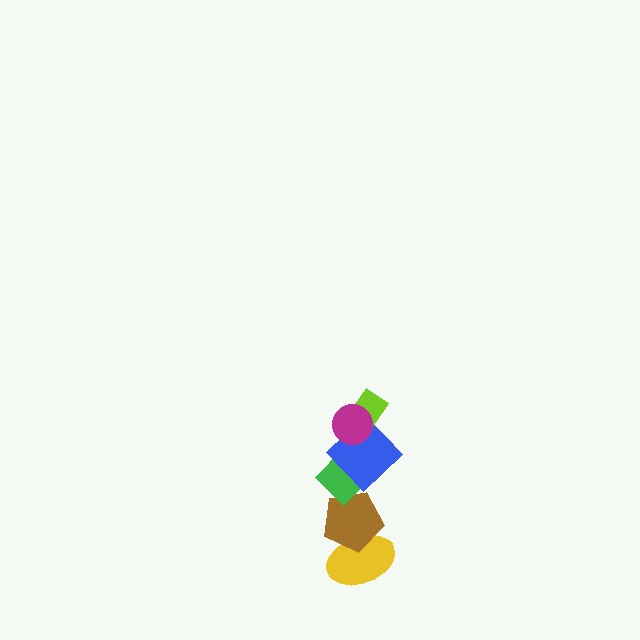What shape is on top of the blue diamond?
The lime rectangle is on top of the blue diamond.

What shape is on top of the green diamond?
The blue diamond is on top of the green diamond.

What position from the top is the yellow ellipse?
The yellow ellipse is 6th from the top.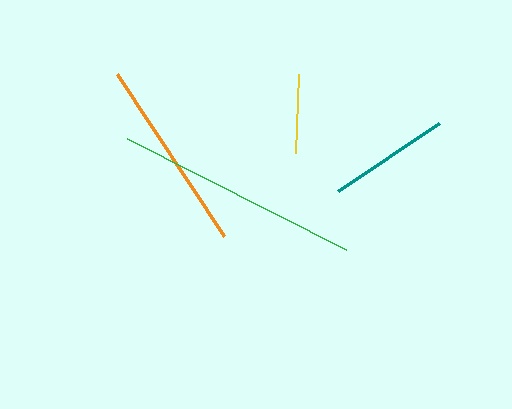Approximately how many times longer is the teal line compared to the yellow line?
The teal line is approximately 1.5 times the length of the yellow line.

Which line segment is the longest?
The green line is the longest at approximately 246 pixels.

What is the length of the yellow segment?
The yellow segment is approximately 79 pixels long.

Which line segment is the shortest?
The yellow line is the shortest at approximately 79 pixels.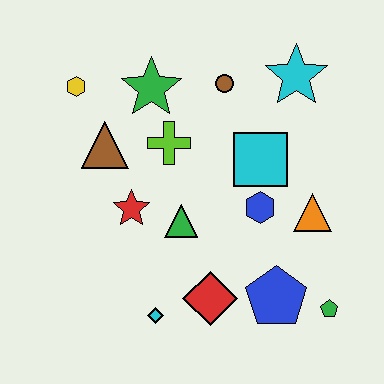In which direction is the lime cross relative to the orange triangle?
The lime cross is to the left of the orange triangle.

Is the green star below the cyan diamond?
No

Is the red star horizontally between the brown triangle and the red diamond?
Yes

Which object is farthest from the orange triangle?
The yellow hexagon is farthest from the orange triangle.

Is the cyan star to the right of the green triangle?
Yes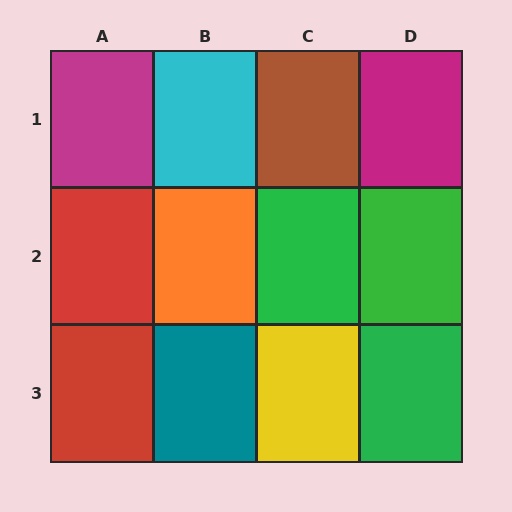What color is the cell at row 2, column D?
Green.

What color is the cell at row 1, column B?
Cyan.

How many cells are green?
3 cells are green.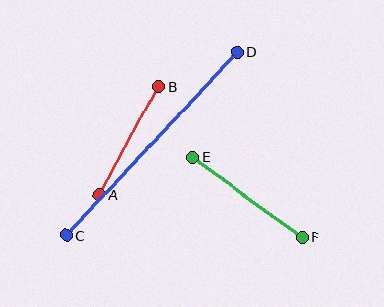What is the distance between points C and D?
The distance is approximately 251 pixels.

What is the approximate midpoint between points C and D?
The midpoint is at approximately (152, 143) pixels.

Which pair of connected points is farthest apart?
Points C and D are farthest apart.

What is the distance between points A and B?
The distance is approximately 124 pixels.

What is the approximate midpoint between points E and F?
The midpoint is at approximately (248, 197) pixels.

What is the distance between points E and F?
The distance is approximately 136 pixels.